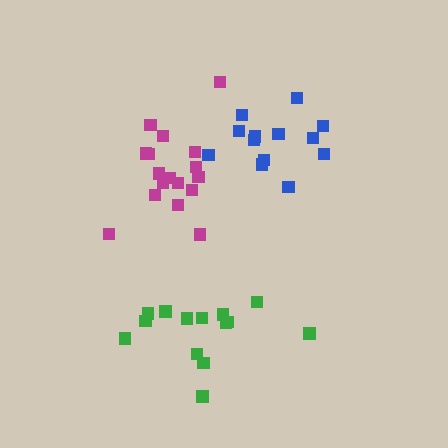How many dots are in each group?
Group 1: 13 dots, Group 2: 14 dots, Group 3: 17 dots (44 total).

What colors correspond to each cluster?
The clusters are colored: blue, green, magenta.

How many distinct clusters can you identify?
There are 3 distinct clusters.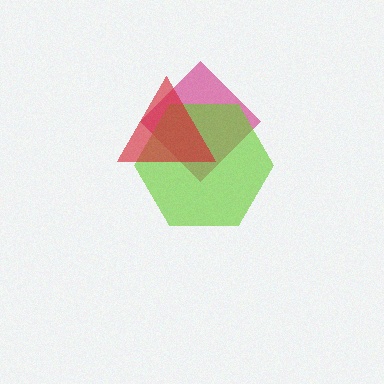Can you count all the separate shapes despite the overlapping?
Yes, there are 3 separate shapes.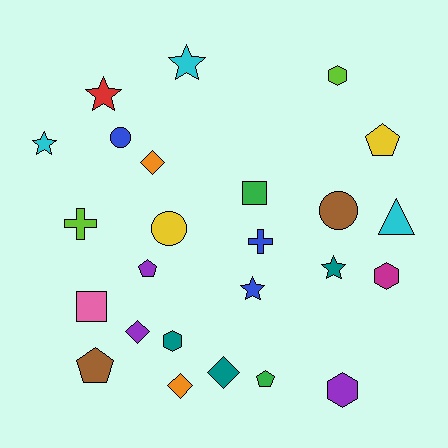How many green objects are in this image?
There are 2 green objects.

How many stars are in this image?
There are 5 stars.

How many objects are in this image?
There are 25 objects.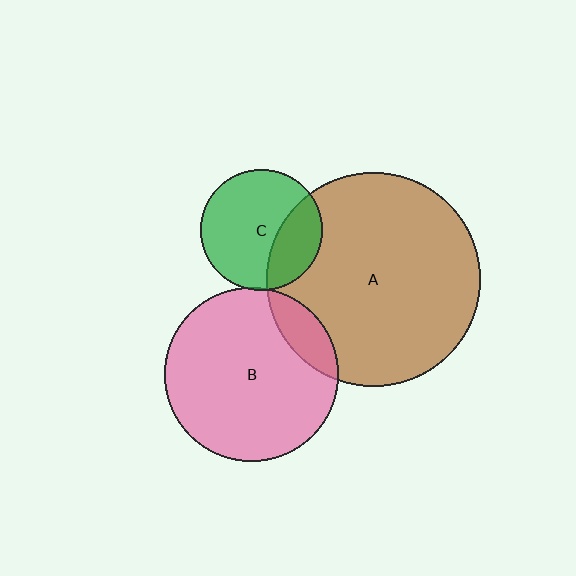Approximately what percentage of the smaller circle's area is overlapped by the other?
Approximately 5%.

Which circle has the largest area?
Circle A (brown).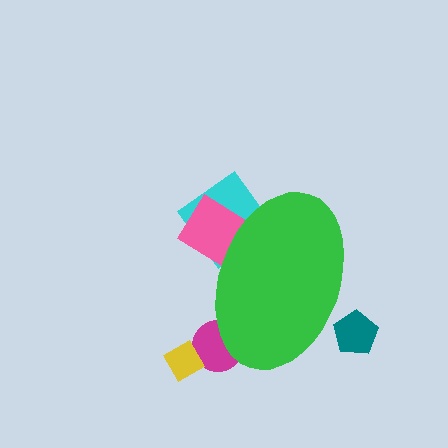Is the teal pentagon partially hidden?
Yes, the teal pentagon is partially hidden behind the green ellipse.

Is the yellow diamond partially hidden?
No, the yellow diamond is fully visible.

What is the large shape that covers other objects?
A green ellipse.